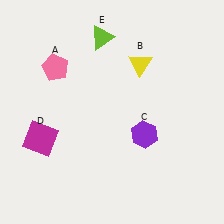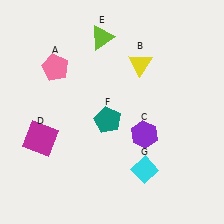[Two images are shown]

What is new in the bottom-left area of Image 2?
A teal pentagon (F) was added in the bottom-left area of Image 2.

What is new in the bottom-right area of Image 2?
A cyan diamond (G) was added in the bottom-right area of Image 2.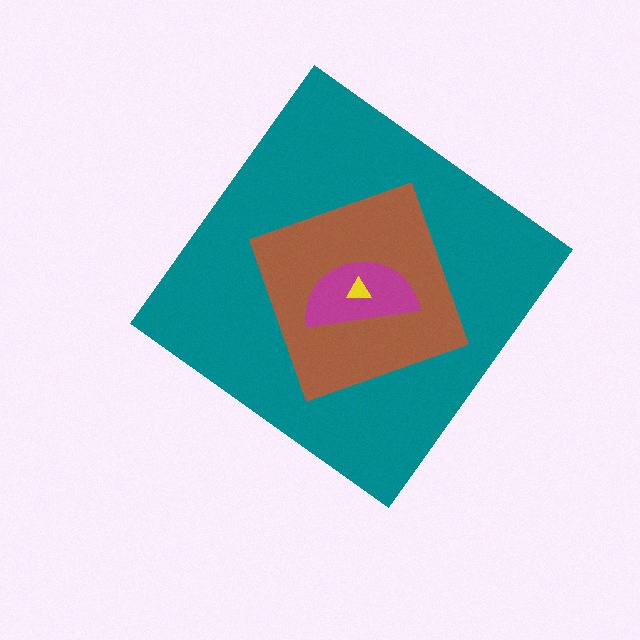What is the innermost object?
The yellow triangle.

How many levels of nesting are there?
4.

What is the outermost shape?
The teal diamond.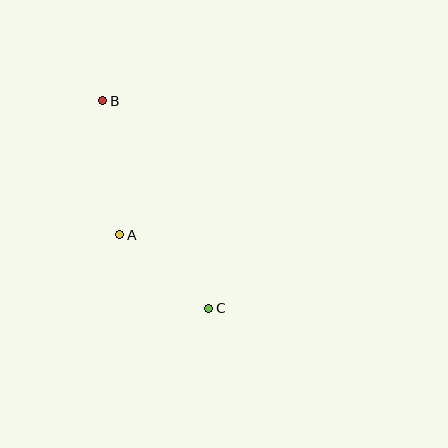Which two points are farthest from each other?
Points B and C are farthest from each other.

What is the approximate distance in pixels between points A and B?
The distance between A and B is approximately 135 pixels.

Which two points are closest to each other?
Points A and C are closest to each other.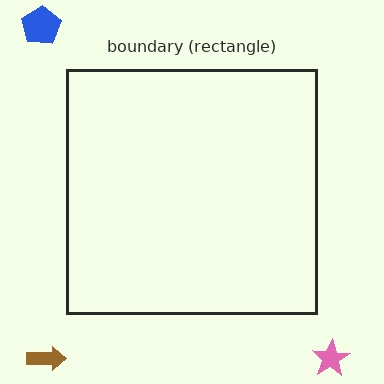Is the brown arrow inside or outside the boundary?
Outside.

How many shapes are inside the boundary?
0 inside, 3 outside.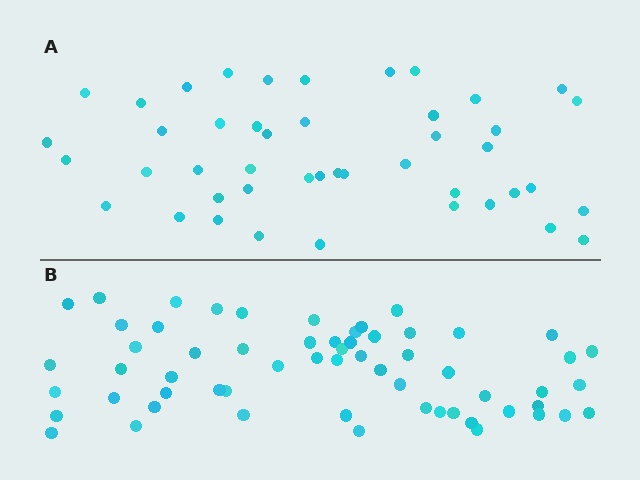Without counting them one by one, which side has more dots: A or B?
Region B (the bottom region) has more dots.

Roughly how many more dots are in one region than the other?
Region B has approximately 15 more dots than region A.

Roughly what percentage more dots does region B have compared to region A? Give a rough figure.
About 35% more.